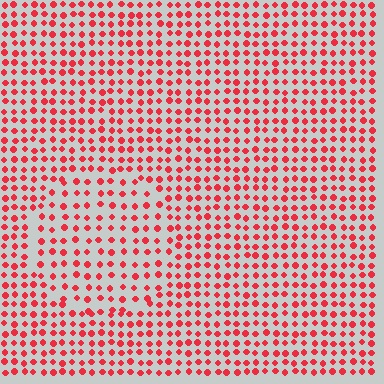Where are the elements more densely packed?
The elements are more densely packed outside the circle boundary.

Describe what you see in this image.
The image contains small red elements arranged at two different densities. A circle-shaped region is visible where the elements are less densely packed than the surrounding area.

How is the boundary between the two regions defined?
The boundary is defined by a change in element density (approximately 1.5x ratio). All elements are the same color, size, and shape.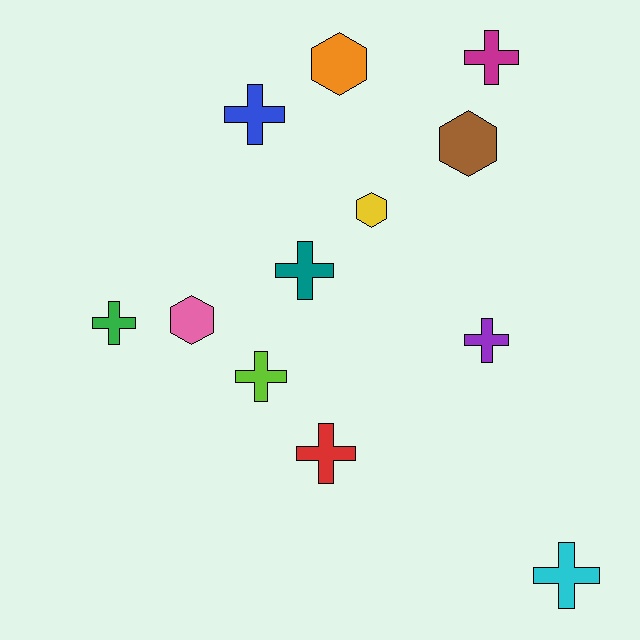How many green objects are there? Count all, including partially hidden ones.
There is 1 green object.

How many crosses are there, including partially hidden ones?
There are 8 crosses.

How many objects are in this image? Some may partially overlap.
There are 12 objects.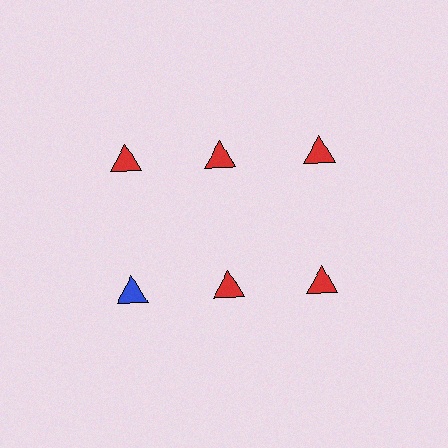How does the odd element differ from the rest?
It has a different color: blue instead of red.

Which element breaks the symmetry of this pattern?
The blue triangle in the second row, leftmost column breaks the symmetry. All other shapes are red triangles.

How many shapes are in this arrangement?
There are 6 shapes arranged in a grid pattern.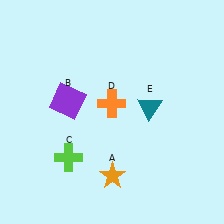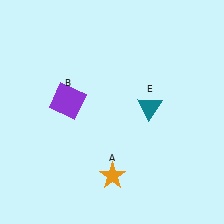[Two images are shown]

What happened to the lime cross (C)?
The lime cross (C) was removed in Image 2. It was in the bottom-left area of Image 1.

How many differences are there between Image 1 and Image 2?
There are 2 differences between the two images.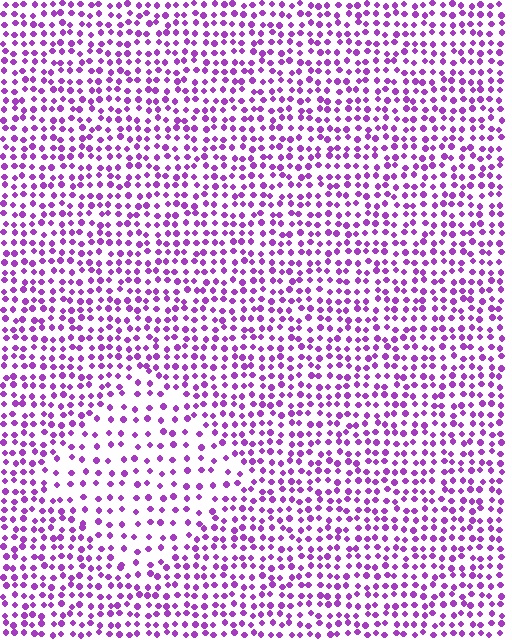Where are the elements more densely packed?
The elements are more densely packed outside the diamond boundary.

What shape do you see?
I see a diamond.